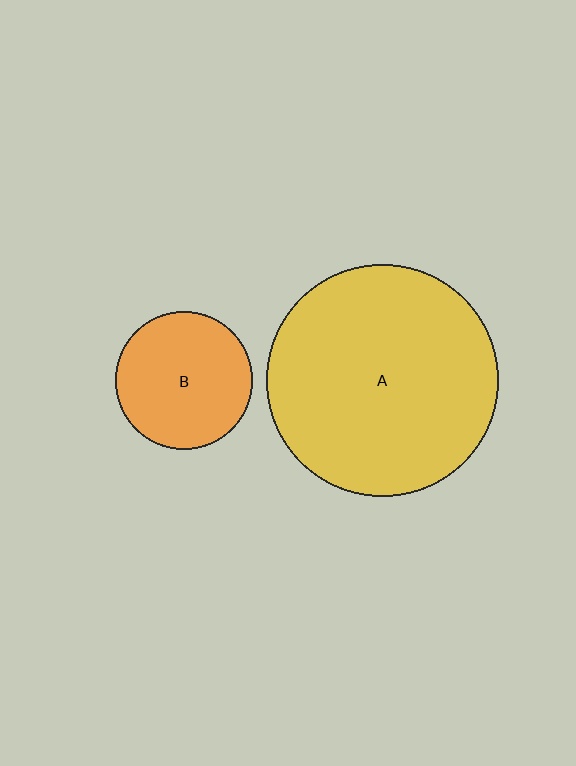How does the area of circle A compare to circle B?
Approximately 2.8 times.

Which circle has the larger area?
Circle A (yellow).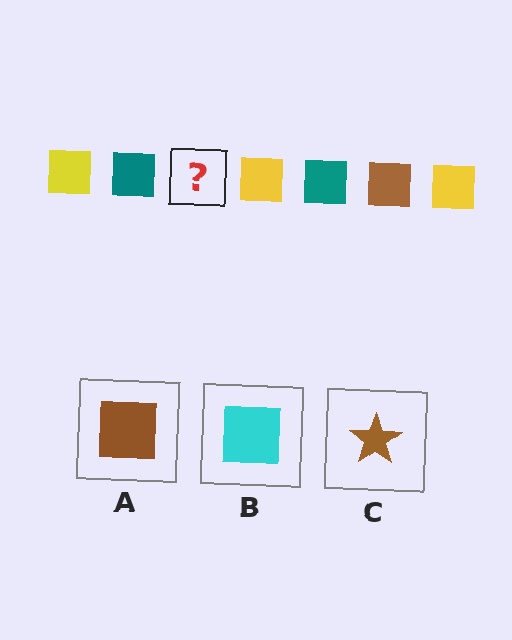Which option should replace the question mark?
Option A.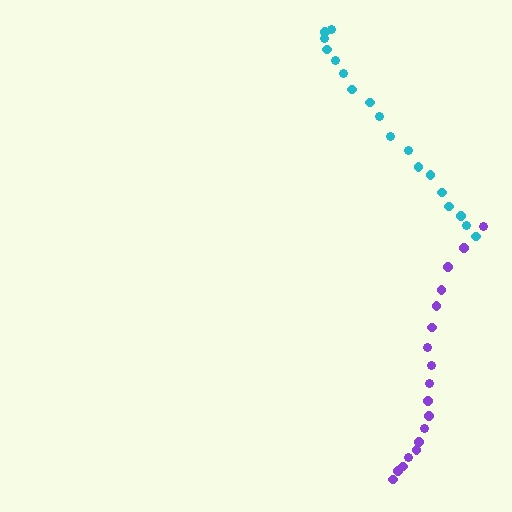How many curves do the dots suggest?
There are 2 distinct paths.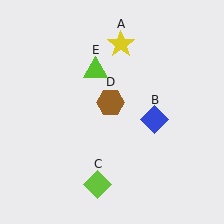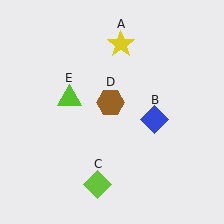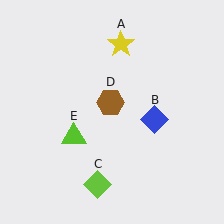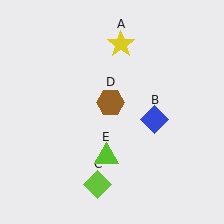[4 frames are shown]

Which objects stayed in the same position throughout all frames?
Yellow star (object A) and blue diamond (object B) and lime diamond (object C) and brown hexagon (object D) remained stationary.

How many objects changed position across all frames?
1 object changed position: lime triangle (object E).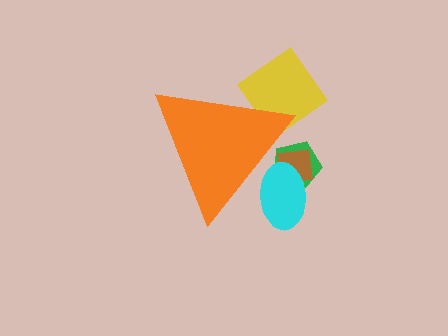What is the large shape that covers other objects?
An orange triangle.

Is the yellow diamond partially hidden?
Yes, the yellow diamond is partially hidden behind the orange triangle.